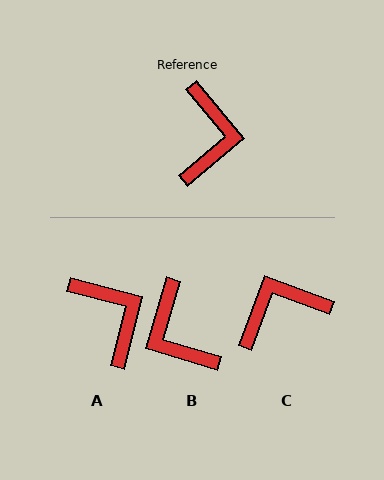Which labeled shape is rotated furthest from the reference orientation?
B, about 146 degrees away.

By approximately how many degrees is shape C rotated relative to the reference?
Approximately 120 degrees counter-clockwise.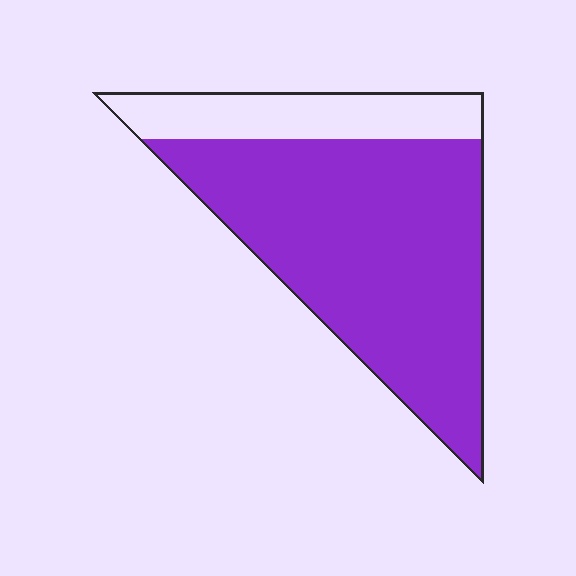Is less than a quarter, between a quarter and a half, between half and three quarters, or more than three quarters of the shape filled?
More than three quarters.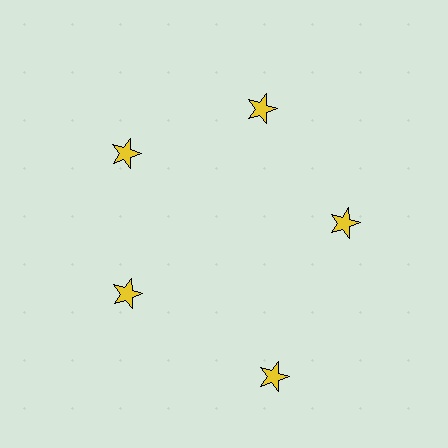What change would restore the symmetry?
The symmetry would be restored by moving it inward, back onto the ring so that all 5 stars sit at equal angles and equal distance from the center.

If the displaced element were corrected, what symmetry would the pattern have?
It would have 5-fold rotational symmetry — the pattern would map onto itself every 72 degrees.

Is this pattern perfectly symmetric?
No. The 5 yellow stars are arranged in a ring, but one element near the 5 o'clock position is pushed outward from the center, breaking the 5-fold rotational symmetry.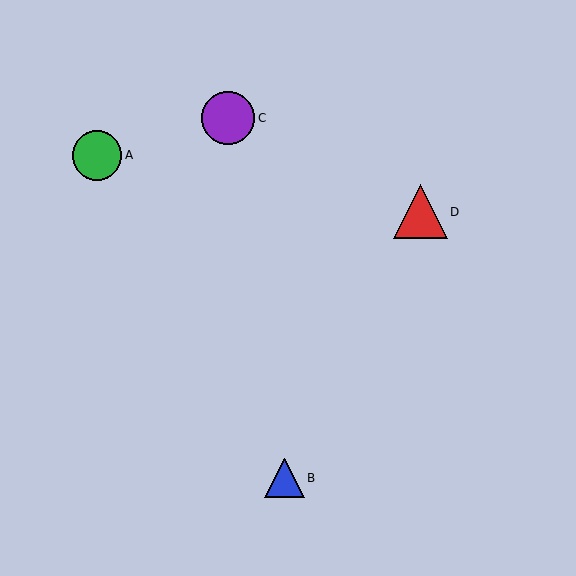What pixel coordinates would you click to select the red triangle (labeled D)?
Click at (421, 212) to select the red triangle D.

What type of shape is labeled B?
Shape B is a blue triangle.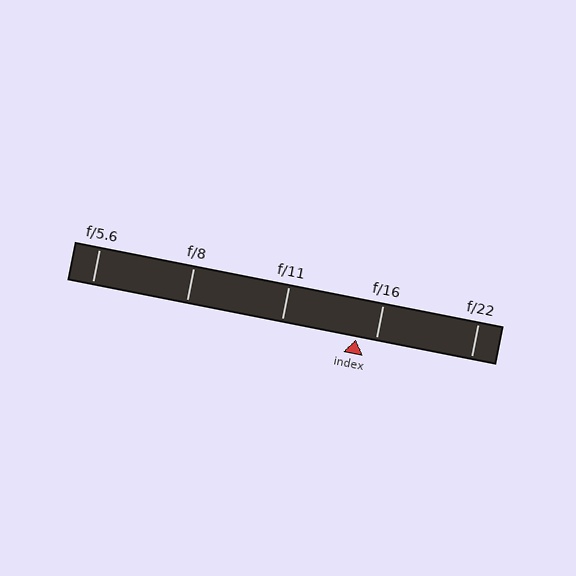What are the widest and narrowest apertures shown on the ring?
The widest aperture shown is f/5.6 and the narrowest is f/22.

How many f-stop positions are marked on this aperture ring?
There are 5 f-stop positions marked.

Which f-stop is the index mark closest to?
The index mark is closest to f/16.